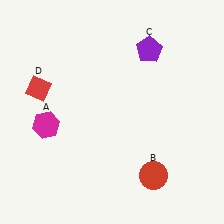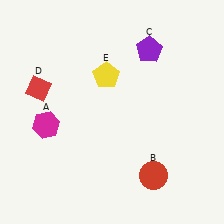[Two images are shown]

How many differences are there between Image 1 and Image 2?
There is 1 difference between the two images.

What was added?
A yellow pentagon (E) was added in Image 2.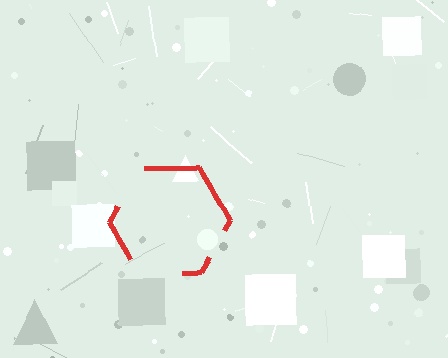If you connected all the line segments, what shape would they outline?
They would outline a hexagon.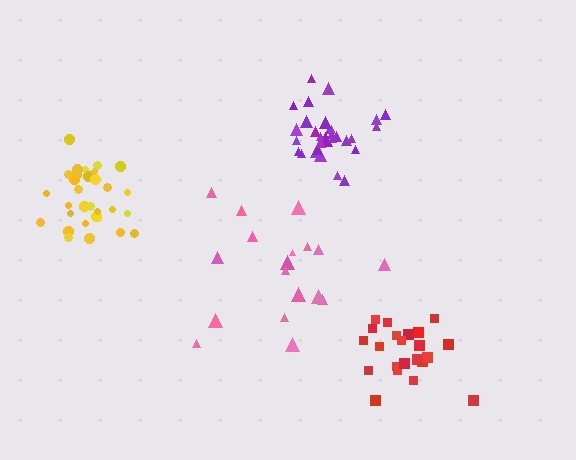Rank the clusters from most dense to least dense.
purple, yellow, red, pink.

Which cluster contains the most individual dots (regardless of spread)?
Purple (31).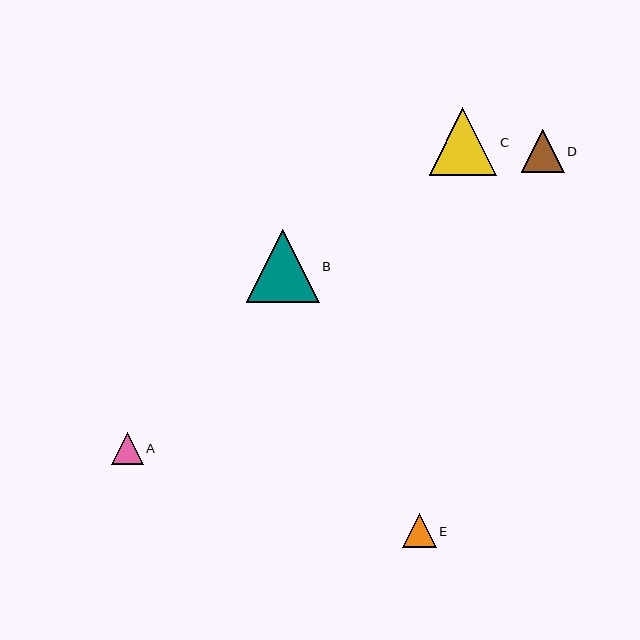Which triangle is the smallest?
Triangle A is the smallest with a size of approximately 32 pixels.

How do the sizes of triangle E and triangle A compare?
Triangle E and triangle A are approximately the same size.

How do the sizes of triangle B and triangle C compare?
Triangle B and triangle C are approximately the same size.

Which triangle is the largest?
Triangle B is the largest with a size of approximately 73 pixels.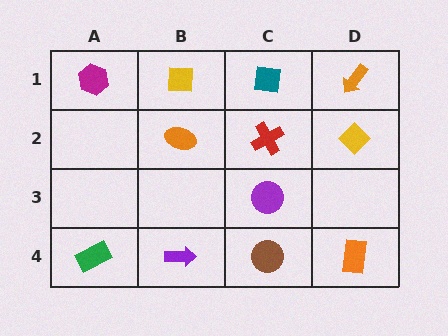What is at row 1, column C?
A teal square.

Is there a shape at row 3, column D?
No, that cell is empty.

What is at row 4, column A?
A green rectangle.